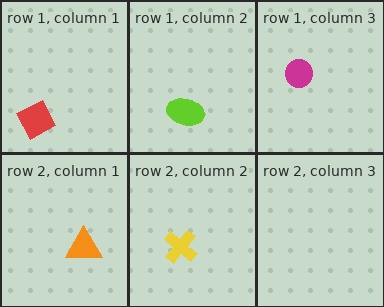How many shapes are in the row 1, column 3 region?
1.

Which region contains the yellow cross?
The row 2, column 2 region.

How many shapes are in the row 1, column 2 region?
1.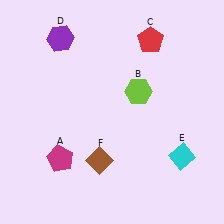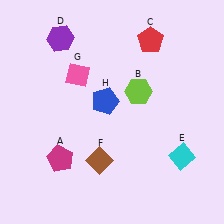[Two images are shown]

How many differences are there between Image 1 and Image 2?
There are 2 differences between the two images.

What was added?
A pink diamond (G), a blue pentagon (H) were added in Image 2.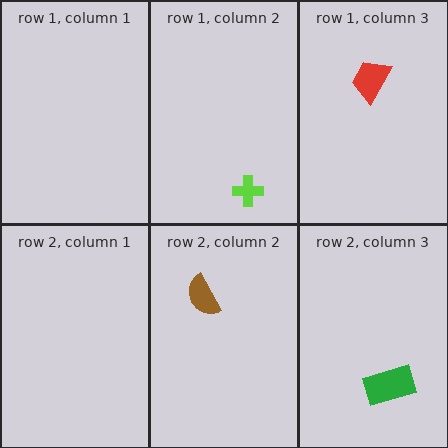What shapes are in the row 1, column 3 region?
The red trapezoid.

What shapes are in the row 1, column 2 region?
The lime cross.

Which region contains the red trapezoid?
The row 1, column 3 region.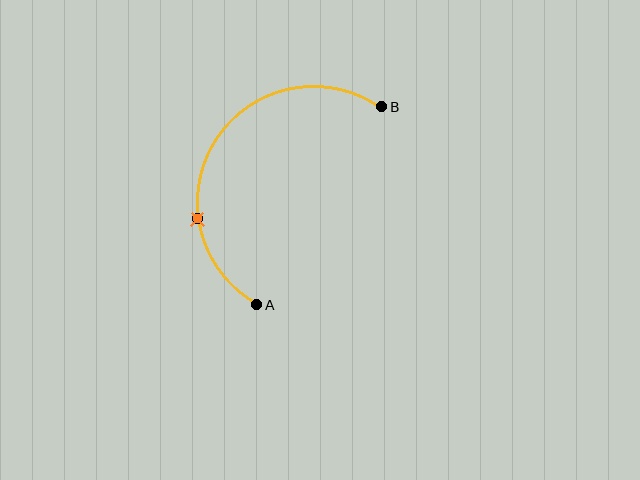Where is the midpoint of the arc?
The arc midpoint is the point on the curve farthest from the straight line joining A and B. It sits to the left of that line.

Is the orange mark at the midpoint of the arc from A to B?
No. The orange mark lies on the arc but is closer to endpoint A. The arc midpoint would be at the point on the curve equidistant along the arc from both A and B.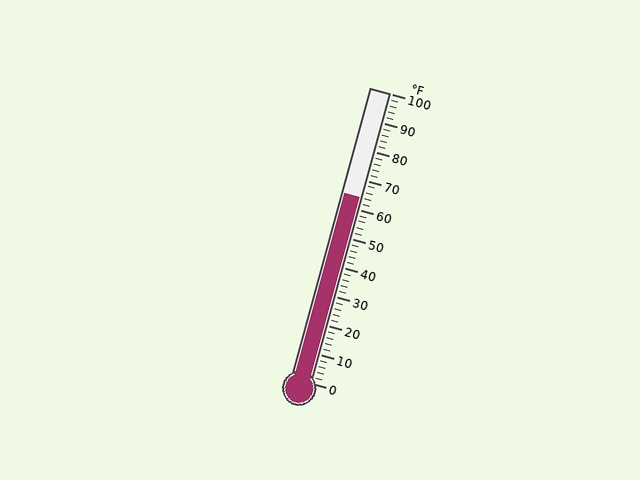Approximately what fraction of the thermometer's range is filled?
The thermometer is filled to approximately 65% of its range.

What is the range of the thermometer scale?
The thermometer scale ranges from 0°F to 100°F.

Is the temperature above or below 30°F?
The temperature is above 30°F.